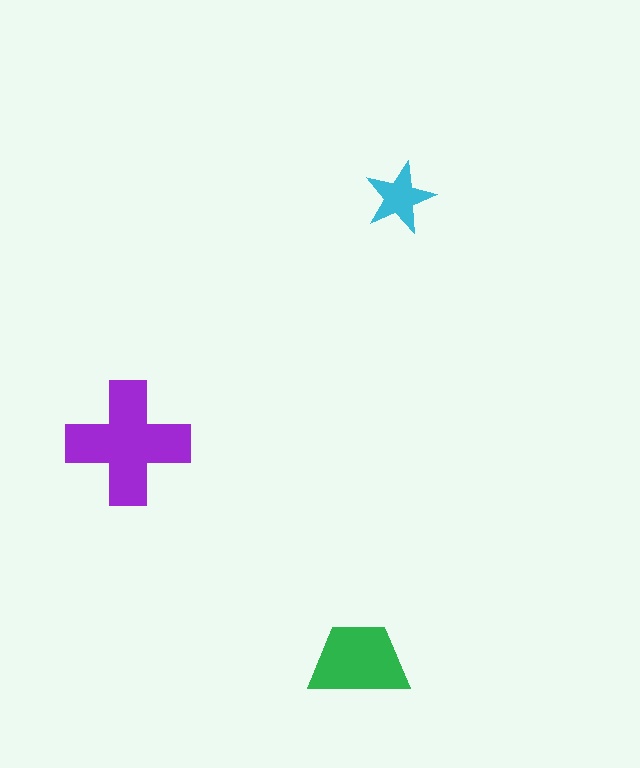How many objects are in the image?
There are 3 objects in the image.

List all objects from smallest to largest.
The cyan star, the green trapezoid, the purple cross.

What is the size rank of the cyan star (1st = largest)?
3rd.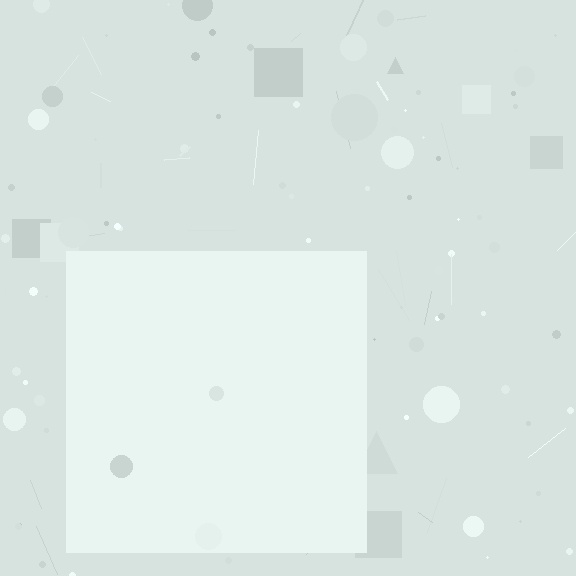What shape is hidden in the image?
A square is hidden in the image.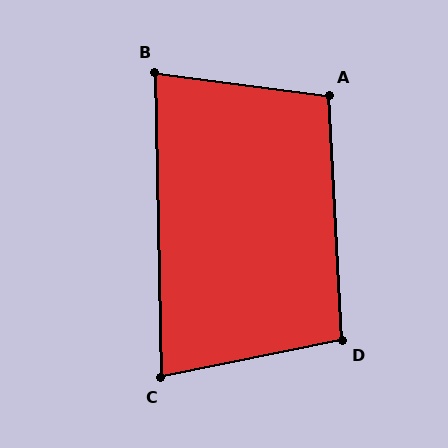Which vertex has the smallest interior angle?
C, at approximately 80 degrees.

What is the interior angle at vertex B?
Approximately 82 degrees (acute).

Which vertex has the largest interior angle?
A, at approximately 100 degrees.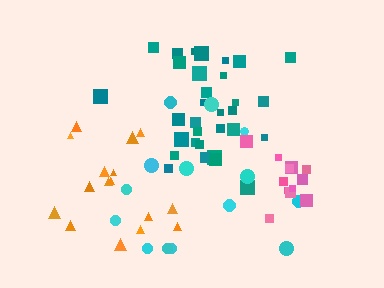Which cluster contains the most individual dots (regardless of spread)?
Teal (33).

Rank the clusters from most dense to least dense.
pink, teal, orange, cyan.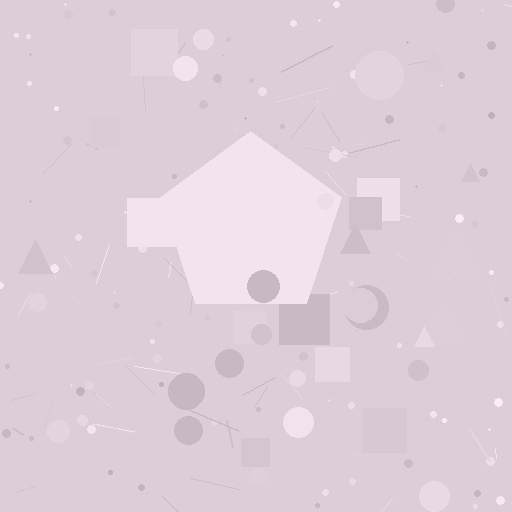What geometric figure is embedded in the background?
A pentagon is embedded in the background.